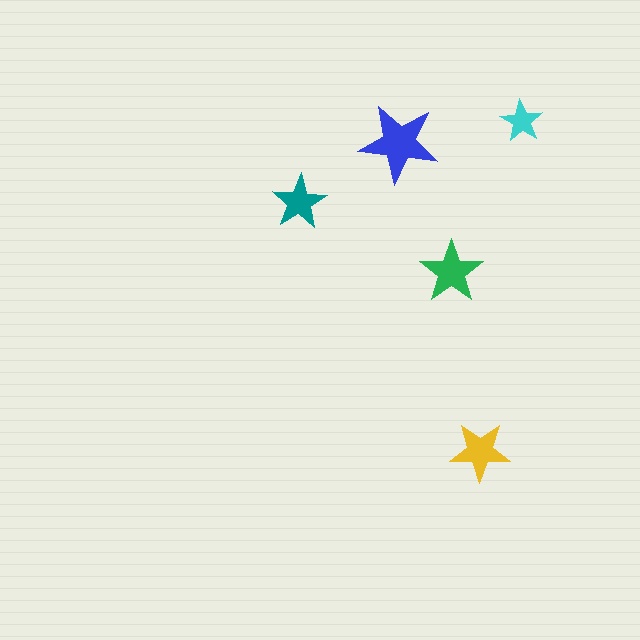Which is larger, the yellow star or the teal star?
The yellow one.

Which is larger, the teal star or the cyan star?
The teal one.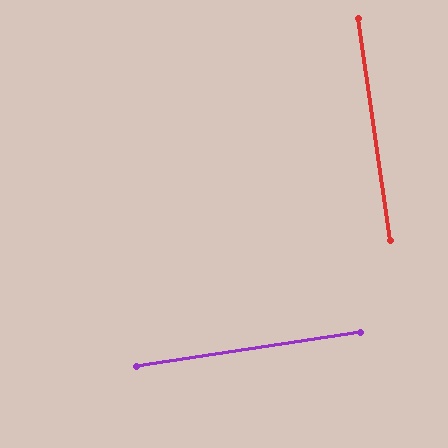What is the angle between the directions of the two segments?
Approximately 90 degrees.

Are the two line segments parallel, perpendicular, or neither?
Perpendicular — they meet at approximately 90°.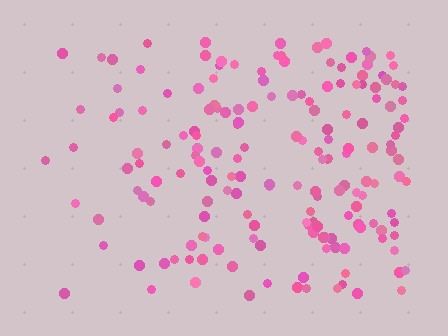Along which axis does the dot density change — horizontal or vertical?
Horizontal.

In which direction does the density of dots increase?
From left to right, with the right side densest.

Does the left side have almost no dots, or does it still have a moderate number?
Still a moderate number, just noticeably fewer than the right.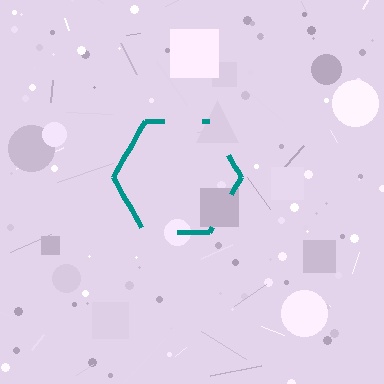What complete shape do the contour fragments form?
The contour fragments form a hexagon.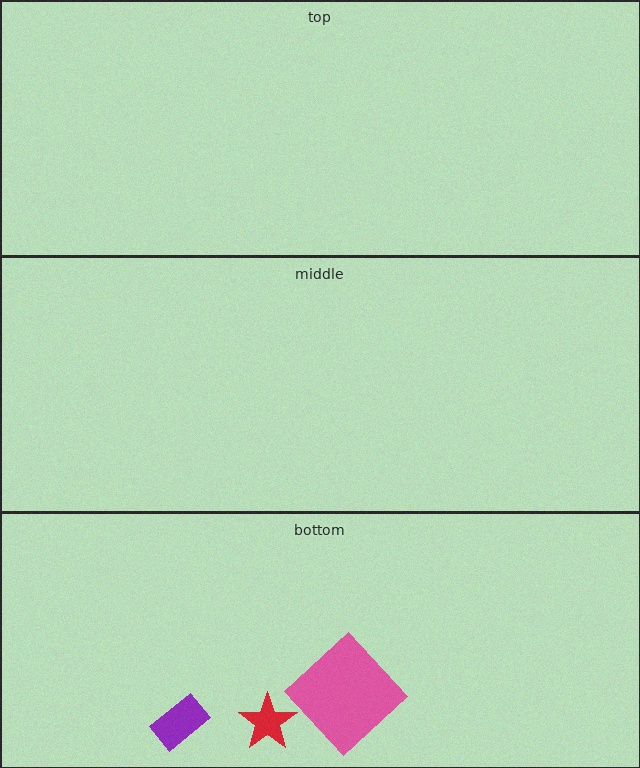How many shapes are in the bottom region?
3.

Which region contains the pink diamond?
The bottom region.